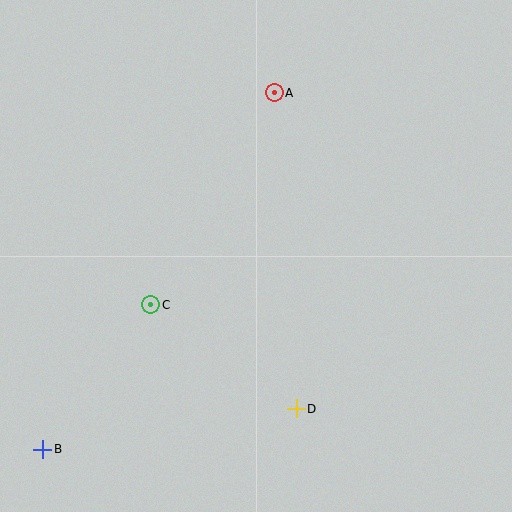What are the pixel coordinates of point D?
Point D is at (296, 409).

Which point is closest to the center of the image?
Point C at (151, 305) is closest to the center.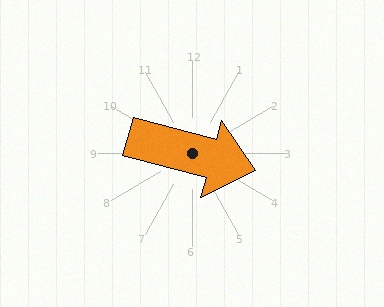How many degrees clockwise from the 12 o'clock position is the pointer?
Approximately 105 degrees.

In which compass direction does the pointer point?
East.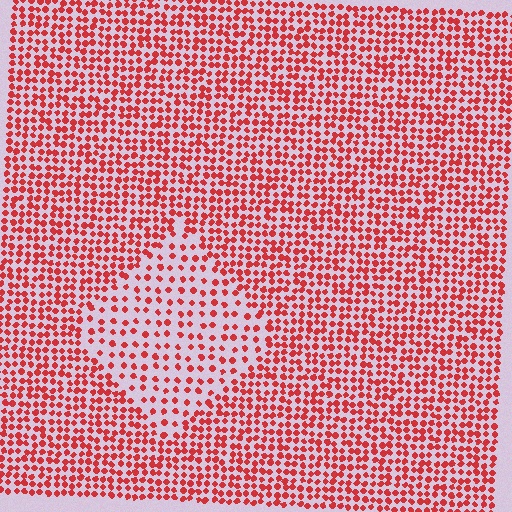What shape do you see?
I see a diamond.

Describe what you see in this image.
The image contains small red elements arranged at two different densities. A diamond-shaped region is visible where the elements are less densely packed than the surrounding area.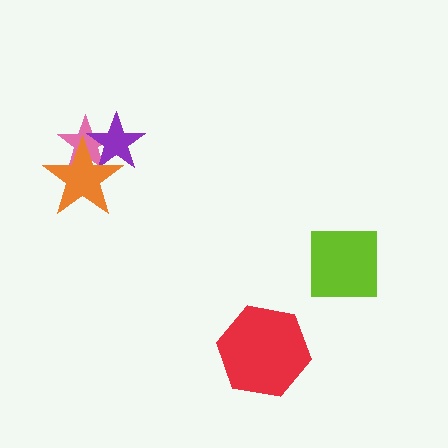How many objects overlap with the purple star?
2 objects overlap with the purple star.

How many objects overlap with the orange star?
2 objects overlap with the orange star.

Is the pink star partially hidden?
Yes, it is partially covered by another shape.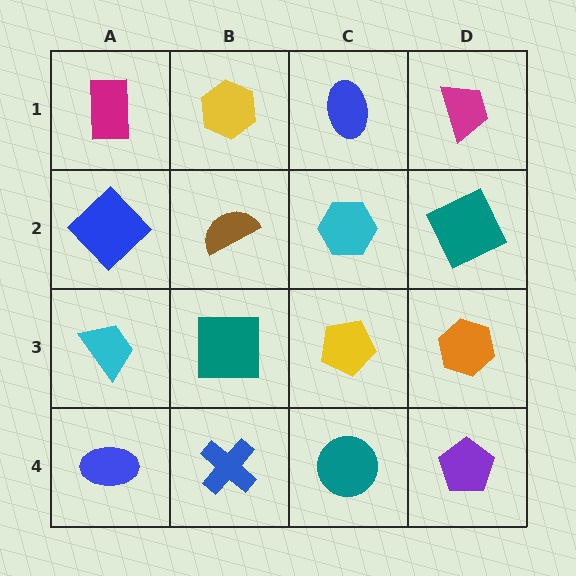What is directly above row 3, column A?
A blue diamond.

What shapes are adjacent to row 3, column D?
A teal square (row 2, column D), a purple pentagon (row 4, column D), a yellow pentagon (row 3, column C).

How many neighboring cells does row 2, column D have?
3.